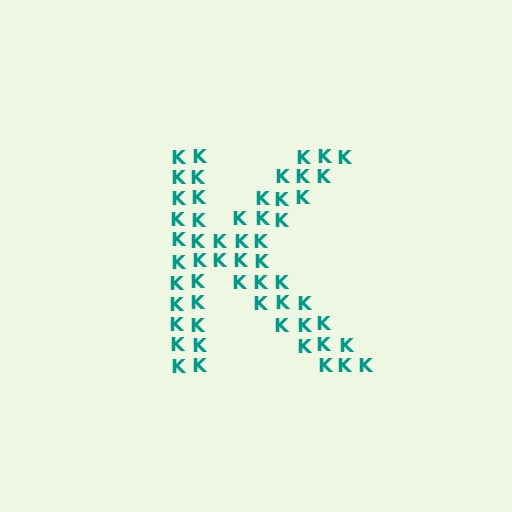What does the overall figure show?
The overall figure shows the letter K.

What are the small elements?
The small elements are letter K's.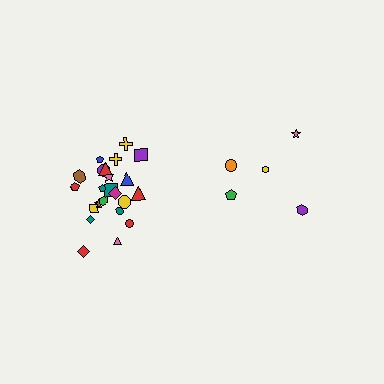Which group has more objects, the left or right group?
The left group.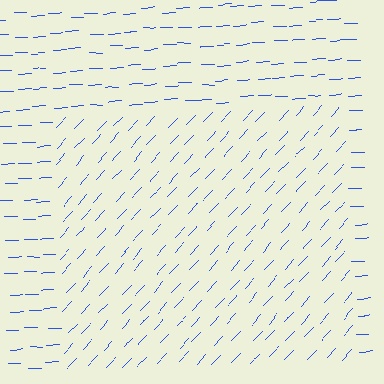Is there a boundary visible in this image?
Yes, there is a texture boundary formed by a change in line orientation.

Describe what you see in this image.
The image is filled with small blue line segments. A rectangle region in the image has lines oriented differently from the surrounding lines, creating a visible texture boundary.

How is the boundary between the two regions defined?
The boundary is defined purely by a change in line orientation (approximately 45 degrees difference). All lines are the same color and thickness.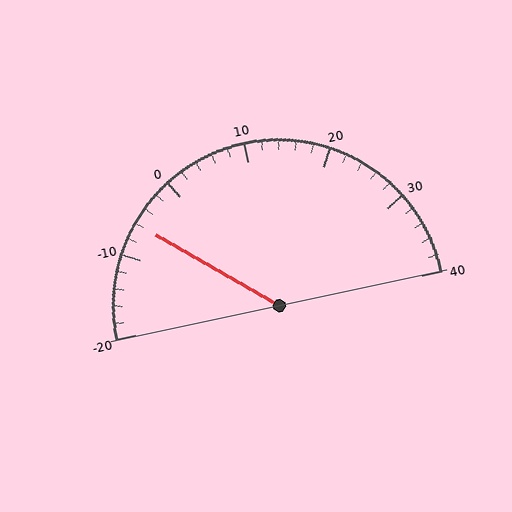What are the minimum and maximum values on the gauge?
The gauge ranges from -20 to 40.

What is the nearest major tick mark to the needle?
The nearest major tick mark is -10.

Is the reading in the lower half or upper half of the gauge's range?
The reading is in the lower half of the range (-20 to 40).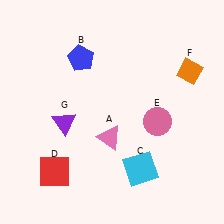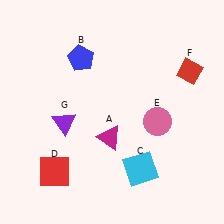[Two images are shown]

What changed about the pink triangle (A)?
In Image 1, A is pink. In Image 2, it changed to magenta.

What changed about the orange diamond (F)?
In Image 1, F is orange. In Image 2, it changed to red.